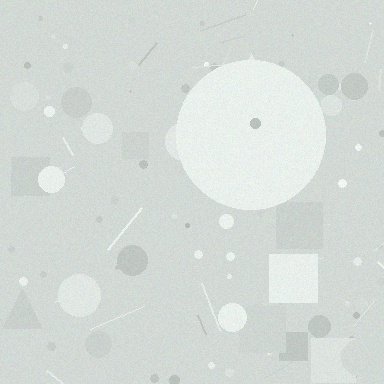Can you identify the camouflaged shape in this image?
The camouflaged shape is a circle.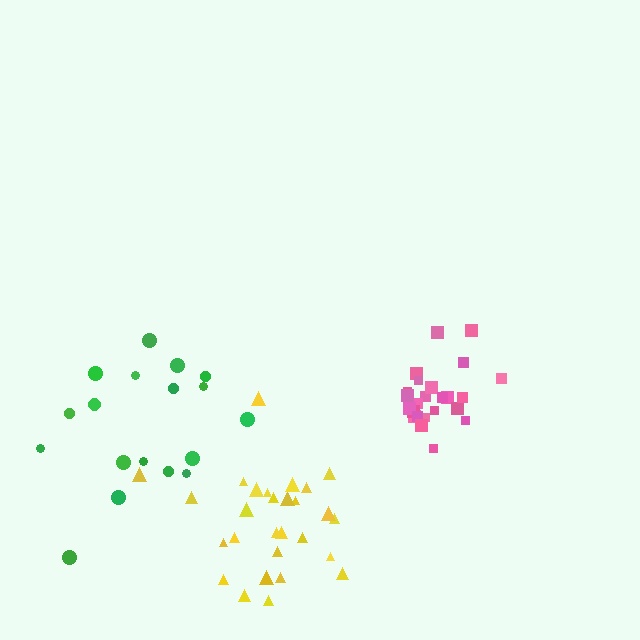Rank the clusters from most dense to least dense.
pink, yellow, green.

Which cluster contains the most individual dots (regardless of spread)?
Yellow (28).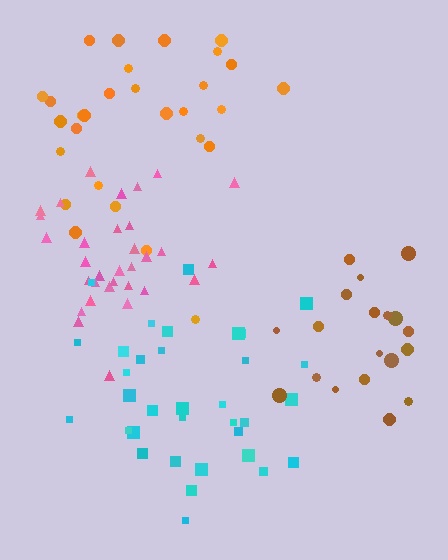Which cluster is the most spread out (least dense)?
Orange.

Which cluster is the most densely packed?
Pink.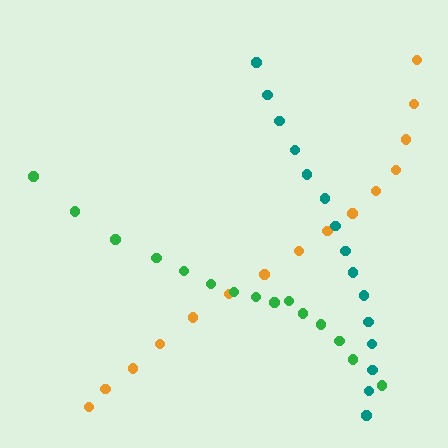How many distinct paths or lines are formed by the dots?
There are 3 distinct paths.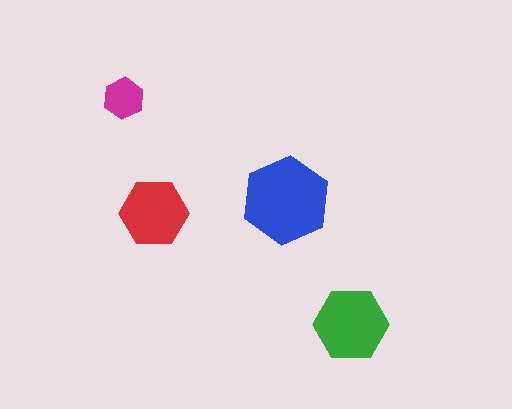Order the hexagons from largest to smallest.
the blue one, the green one, the red one, the magenta one.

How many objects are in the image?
There are 4 objects in the image.